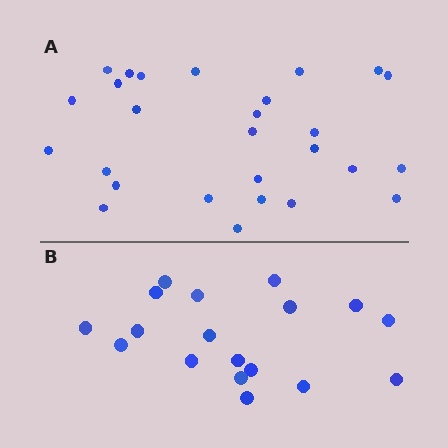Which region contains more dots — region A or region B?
Region A (the top region) has more dots.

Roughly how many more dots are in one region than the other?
Region A has roughly 8 or so more dots than region B.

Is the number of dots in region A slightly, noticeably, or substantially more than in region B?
Region A has substantially more. The ratio is roughly 1.5 to 1.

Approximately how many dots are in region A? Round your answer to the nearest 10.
About 30 dots. (The exact count is 27, which rounds to 30.)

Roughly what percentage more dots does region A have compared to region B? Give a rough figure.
About 50% more.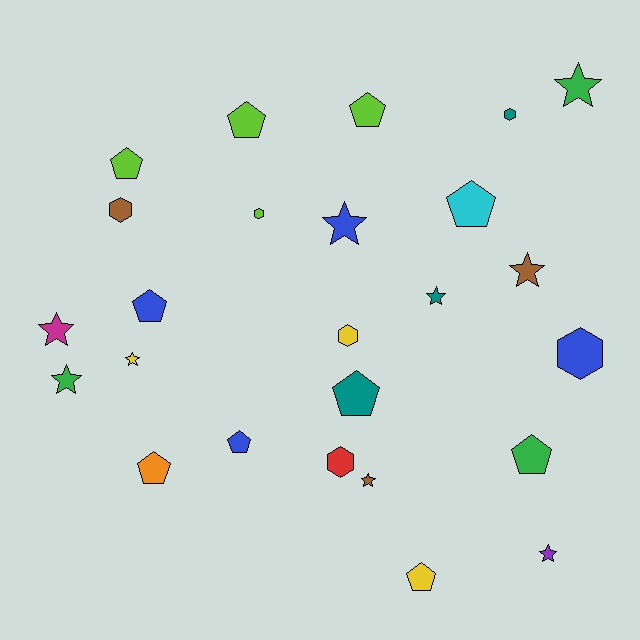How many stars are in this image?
There are 9 stars.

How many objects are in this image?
There are 25 objects.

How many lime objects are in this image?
There are 4 lime objects.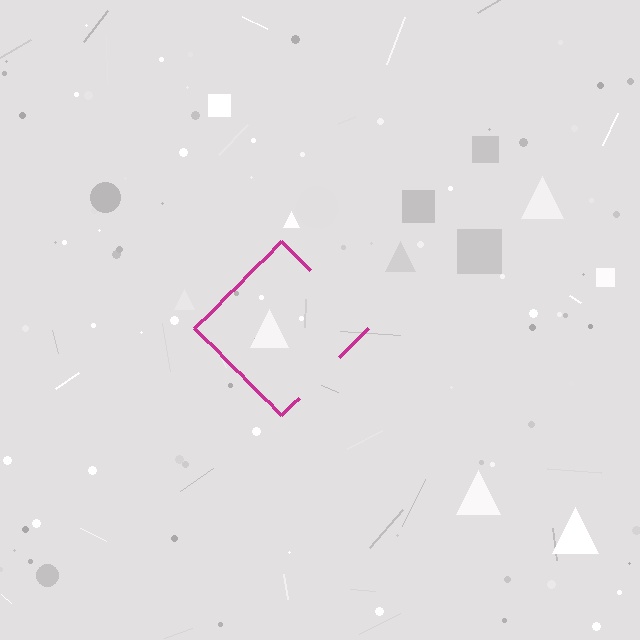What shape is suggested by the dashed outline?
The dashed outline suggests a diamond.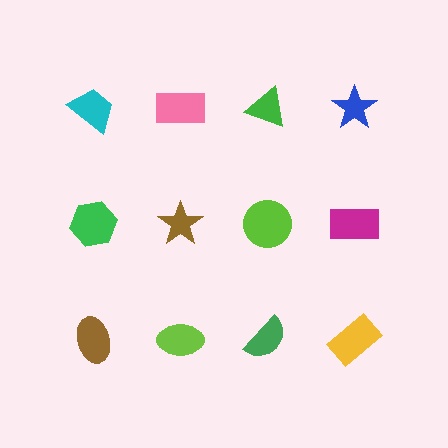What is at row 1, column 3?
A green triangle.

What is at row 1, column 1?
A cyan trapezoid.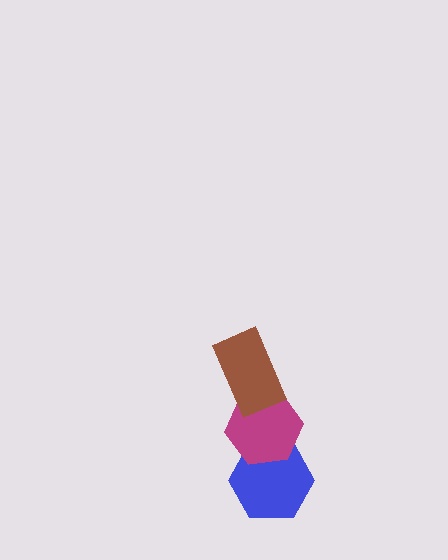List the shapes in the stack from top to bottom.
From top to bottom: the brown rectangle, the magenta hexagon, the blue hexagon.